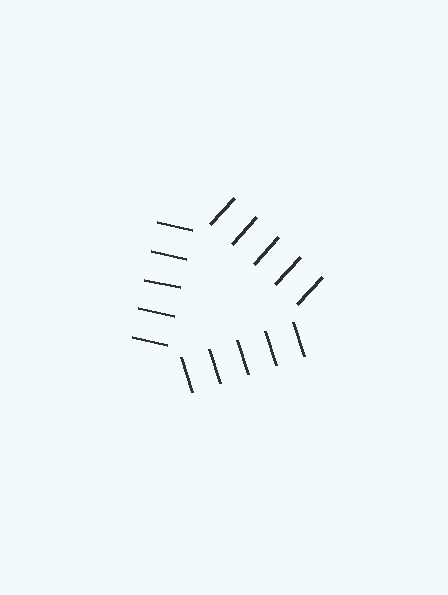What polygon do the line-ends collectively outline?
An illusory triangle — the line segments terminate on its edges but no continuous stroke is drawn.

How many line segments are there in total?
15 — 5 along each of the 3 edges.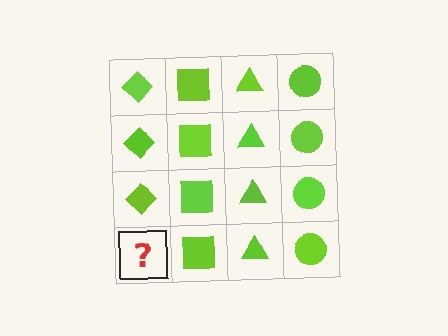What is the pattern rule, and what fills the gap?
The rule is that each column has a consistent shape. The gap should be filled with a lime diamond.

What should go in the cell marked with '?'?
The missing cell should contain a lime diamond.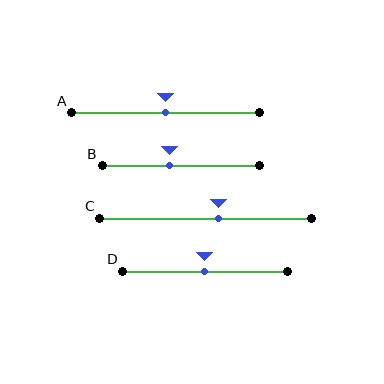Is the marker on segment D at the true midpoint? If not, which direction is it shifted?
Yes, the marker on segment D is at the true midpoint.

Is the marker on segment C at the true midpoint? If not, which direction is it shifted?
No, the marker on segment C is shifted to the right by about 6% of the segment length.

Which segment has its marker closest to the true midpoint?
Segment A has its marker closest to the true midpoint.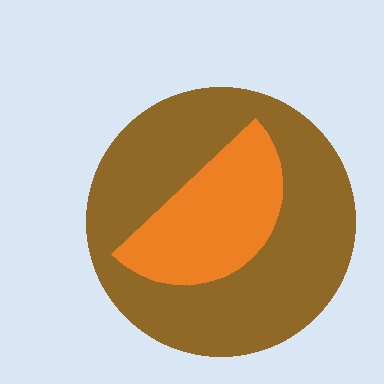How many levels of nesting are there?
2.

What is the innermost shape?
The orange semicircle.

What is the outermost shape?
The brown circle.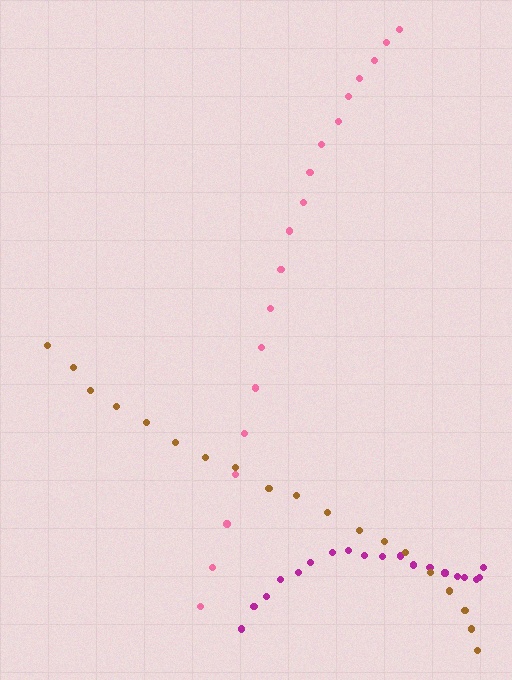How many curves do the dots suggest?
There are 3 distinct paths.